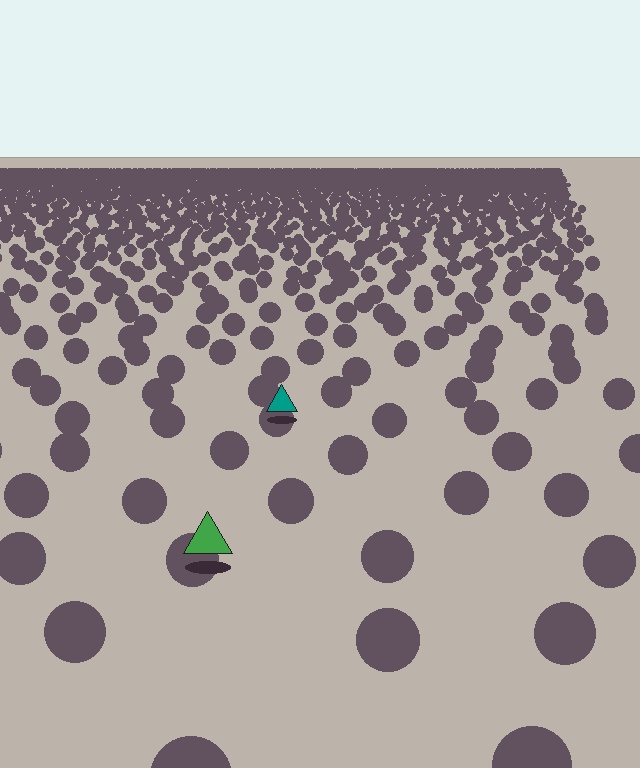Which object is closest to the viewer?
The green triangle is closest. The texture marks near it are larger and more spread out.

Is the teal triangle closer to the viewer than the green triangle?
No. The green triangle is closer — you can tell from the texture gradient: the ground texture is coarser near it.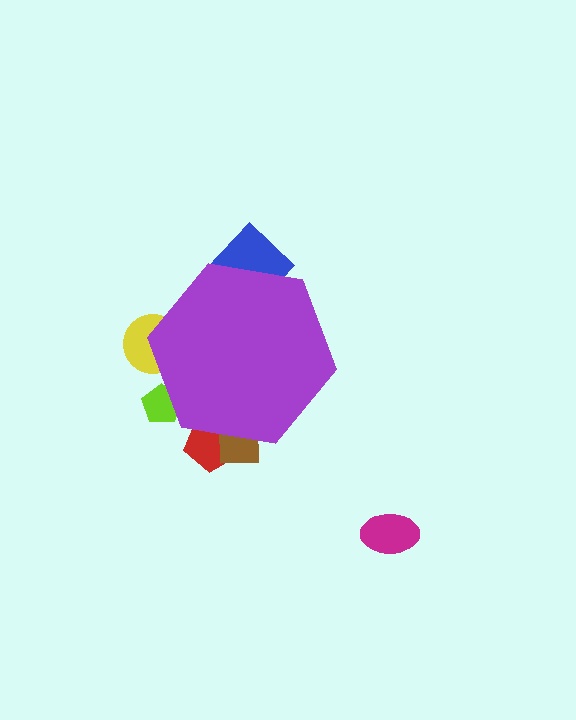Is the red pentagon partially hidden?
Yes, the red pentagon is partially hidden behind the purple hexagon.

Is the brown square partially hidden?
Yes, the brown square is partially hidden behind the purple hexagon.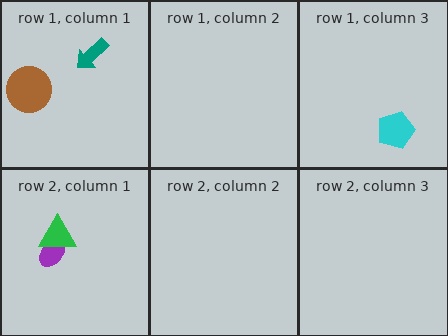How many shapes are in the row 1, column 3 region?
1.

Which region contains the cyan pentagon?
The row 1, column 3 region.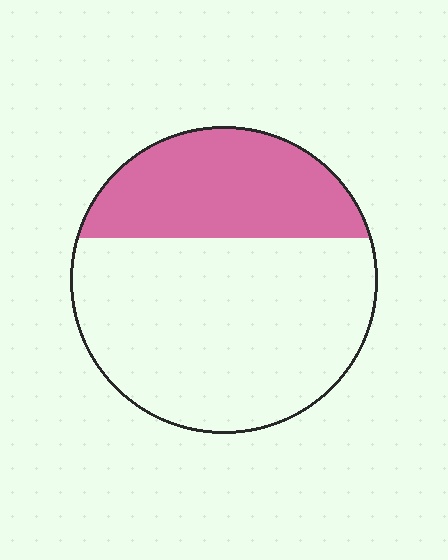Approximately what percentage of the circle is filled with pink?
Approximately 35%.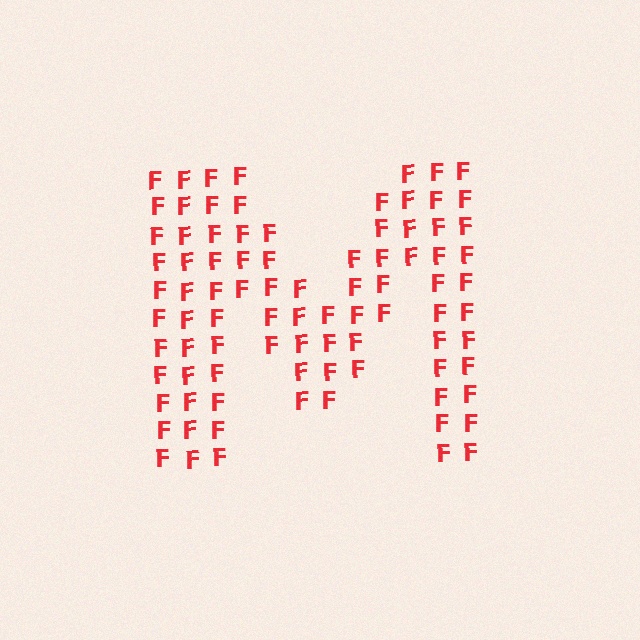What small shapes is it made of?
It is made of small letter F's.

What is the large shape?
The large shape is the letter M.